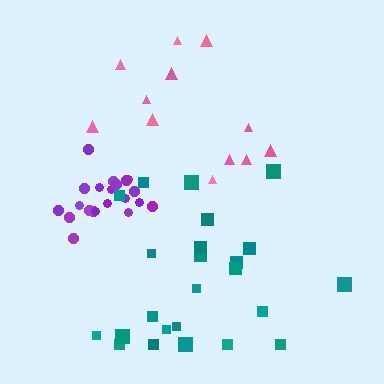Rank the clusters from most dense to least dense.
purple, teal, pink.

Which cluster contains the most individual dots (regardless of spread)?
Teal (24).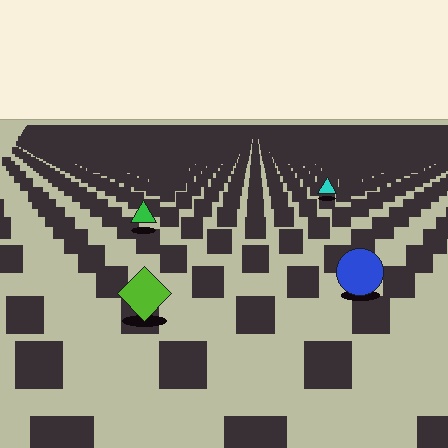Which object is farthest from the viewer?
The cyan triangle is farthest from the viewer. It appears smaller and the ground texture around it is denser.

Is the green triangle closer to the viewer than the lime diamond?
No. The lime diamond is closer — you can tell from the texture gradient: the ground texture is coarser near it.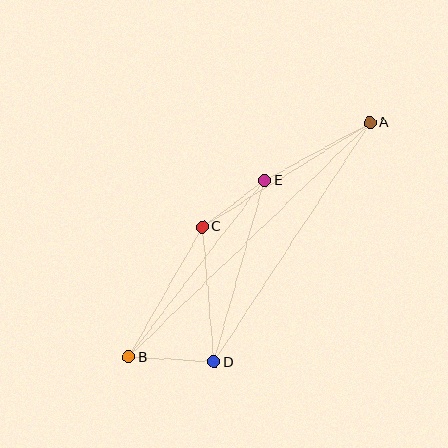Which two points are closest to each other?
Points C and E are closest to each other.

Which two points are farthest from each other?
Points A and B are farthest from each other.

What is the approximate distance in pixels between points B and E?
The distance between B and E is approximately 223 pixels.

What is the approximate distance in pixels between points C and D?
The distance between C and D is approximately 135 pixels.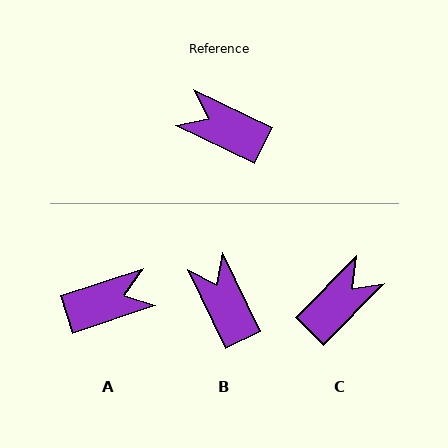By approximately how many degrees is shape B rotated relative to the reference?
Approximately 38 degrees clockwise.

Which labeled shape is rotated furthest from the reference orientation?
A, about 136 degrees away.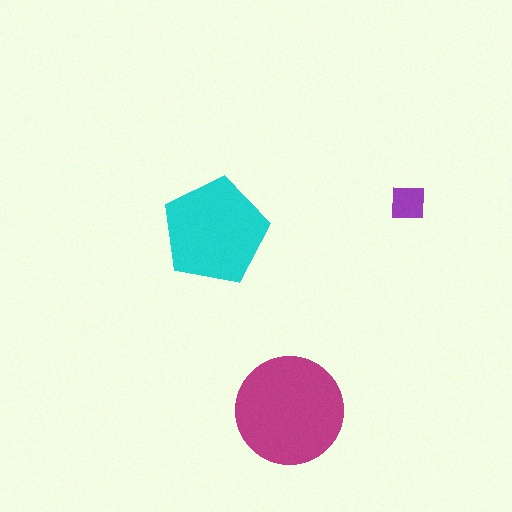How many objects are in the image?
There are 3 objects in the image.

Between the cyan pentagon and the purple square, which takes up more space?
The cyan pentagon.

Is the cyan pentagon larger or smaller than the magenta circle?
Smaller.